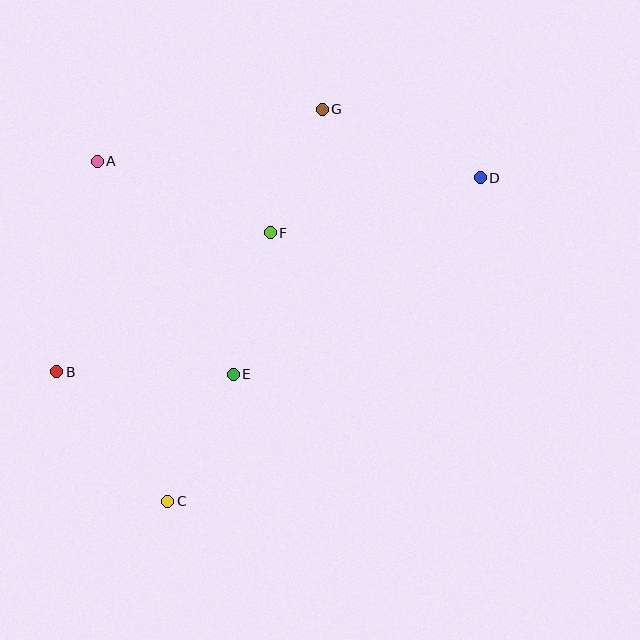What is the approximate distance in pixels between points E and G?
The distance between E and G is approximately 279 pixels.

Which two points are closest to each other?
Points F and G are closest to each other.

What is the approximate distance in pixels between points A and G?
The distance between A and G is approximately 232 pixels.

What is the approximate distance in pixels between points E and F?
The distance between E and F is approximately 146 pixels.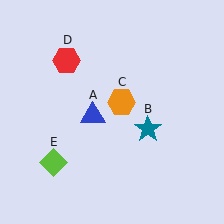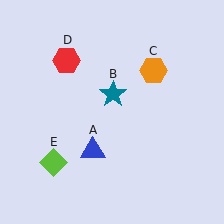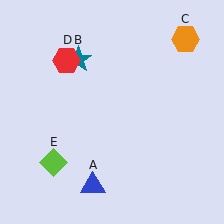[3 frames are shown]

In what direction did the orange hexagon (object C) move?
The orange hexagon (object C) moved up and to the right.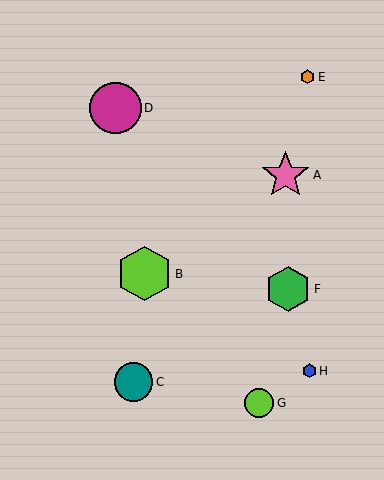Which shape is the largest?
The lime hexagon (labeled B) is the largest.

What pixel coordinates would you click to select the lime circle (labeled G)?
Click at (259, 403) to select the lime circle G.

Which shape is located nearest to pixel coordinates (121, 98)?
The magenta circle (labeled D) at (115, 108) is nearest to that location.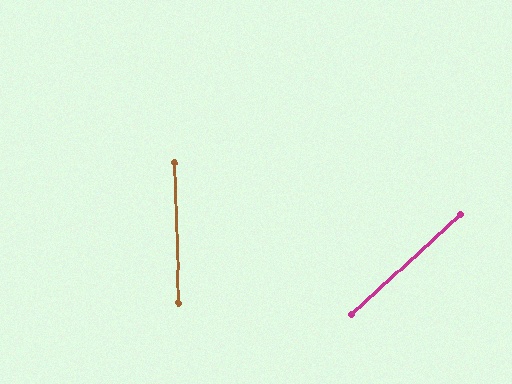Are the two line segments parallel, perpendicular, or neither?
Neither parallel nor perpendicular — they differ by about 49°.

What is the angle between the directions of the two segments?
Approximately 49 degrees.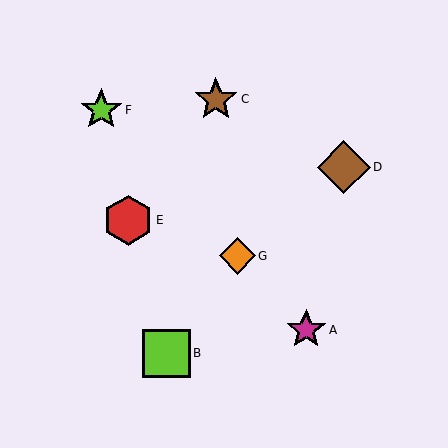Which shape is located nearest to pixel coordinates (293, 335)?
The magenta star (labeled A) at (306, 330) is nearest to that location.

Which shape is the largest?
The brown diamond (labeled D) is the largest.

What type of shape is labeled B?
Shape B is a lime square.